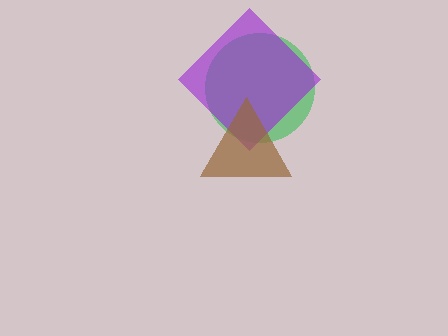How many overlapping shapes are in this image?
There are 3 overlapping shapes in the image.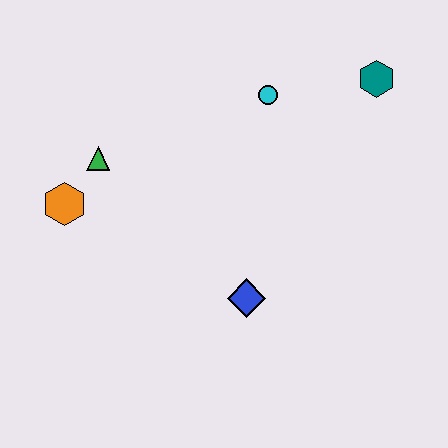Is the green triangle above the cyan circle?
No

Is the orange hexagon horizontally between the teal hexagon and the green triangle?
No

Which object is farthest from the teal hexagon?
The orange hexagon is farthest from the teal hexagon.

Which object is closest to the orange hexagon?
The green triangle is closest to the orange hexagon.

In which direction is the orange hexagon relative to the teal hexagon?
The orange hexagon is to the left of the teal hexagon.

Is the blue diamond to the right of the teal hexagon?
No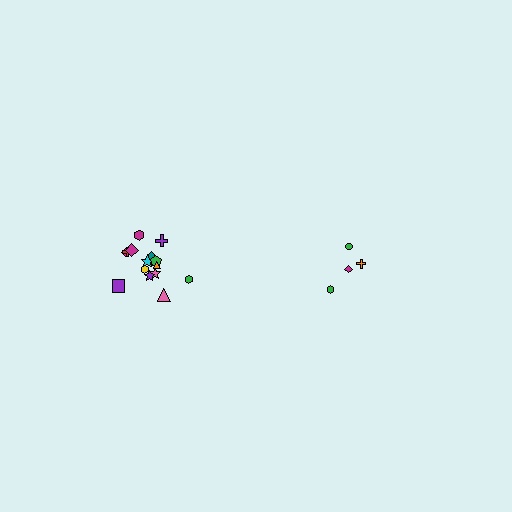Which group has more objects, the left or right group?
The left group.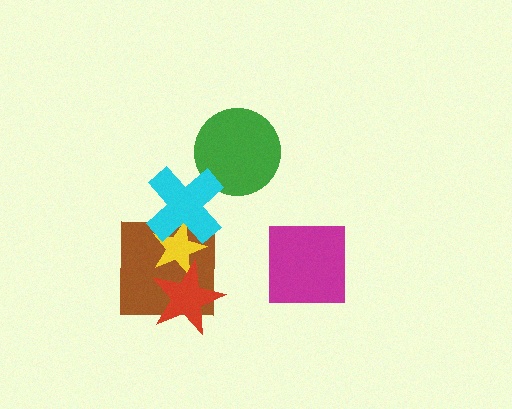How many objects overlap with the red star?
2 objects overlap with the red star.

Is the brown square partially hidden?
Yes, it is partially covered by another shape.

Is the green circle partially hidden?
Yes, it is partially covered by another shape.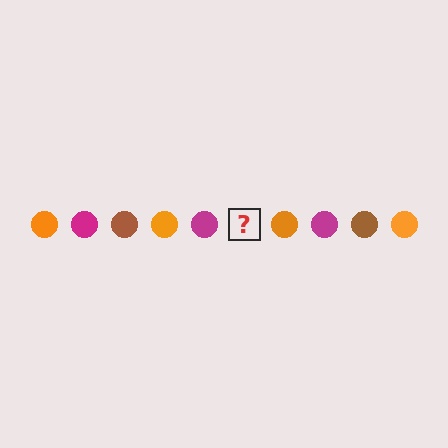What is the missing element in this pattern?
The missing element is a brown circle.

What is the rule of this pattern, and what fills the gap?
The rule is that the pattern cycles through orange, magenta, brown circles. The gap should be filled with a brown circle.